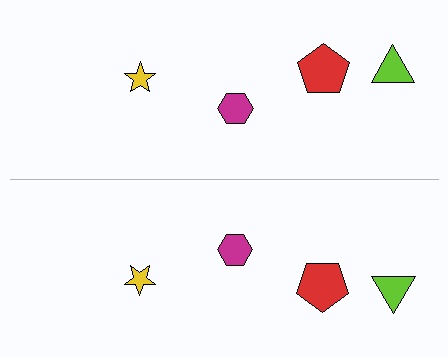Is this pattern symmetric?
Yes, this pattern has bilateral (reflection) symmetry.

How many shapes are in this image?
There are 8 shapes in this image.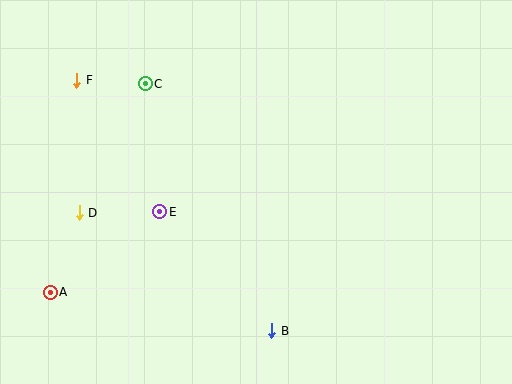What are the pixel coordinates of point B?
Point B is at (272, 331).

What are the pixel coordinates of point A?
Point A is at (50, 292).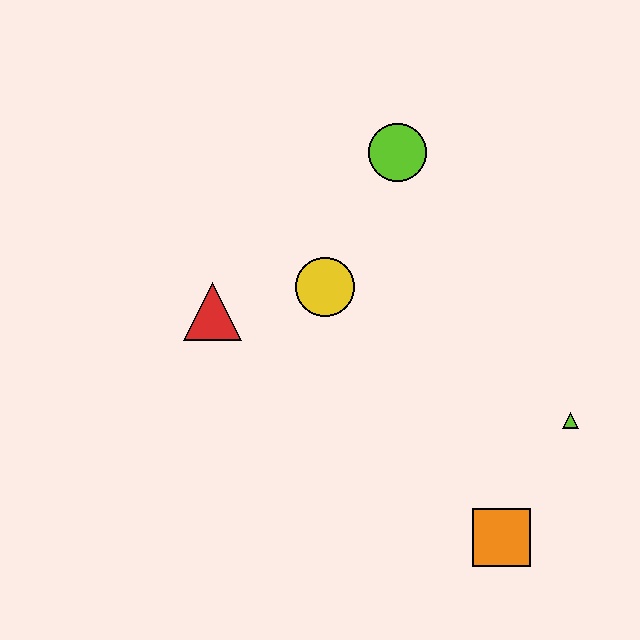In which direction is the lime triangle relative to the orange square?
The lime triangle is above the orange square.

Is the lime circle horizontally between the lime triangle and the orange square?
No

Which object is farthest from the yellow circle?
The orange square is farthest from the yellow circle.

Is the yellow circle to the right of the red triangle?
Yes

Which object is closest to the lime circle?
The yellow circle is closest to the lime circle.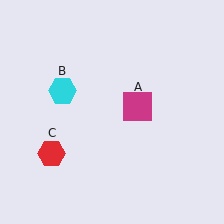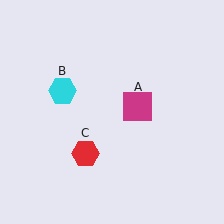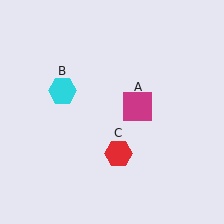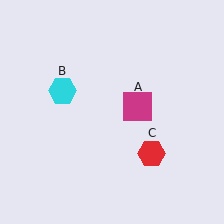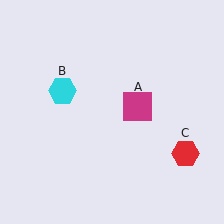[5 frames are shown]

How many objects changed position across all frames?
1 object changed position: red hexagon (object C).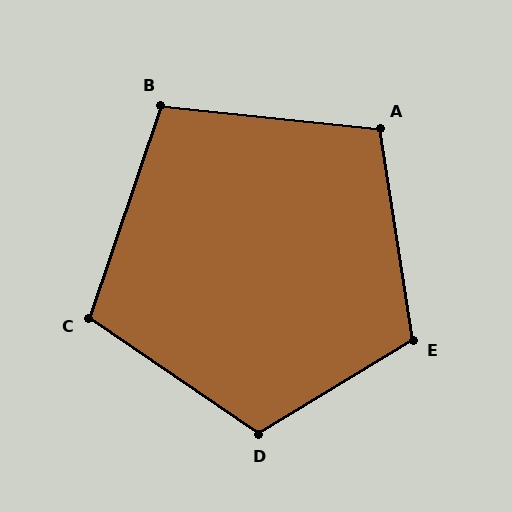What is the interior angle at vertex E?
Approximately 113 degrees (obtuse).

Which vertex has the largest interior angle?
D, at approximately 114 degrees.